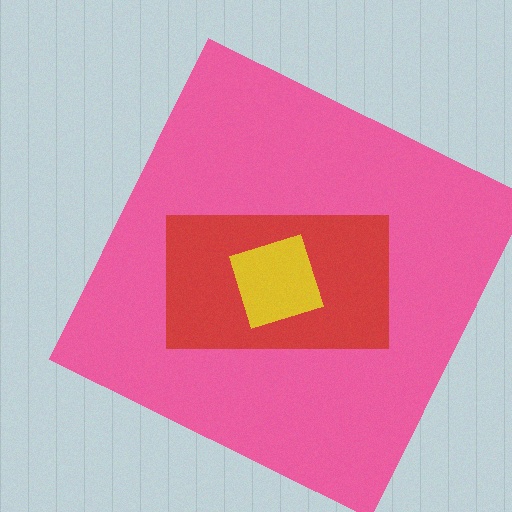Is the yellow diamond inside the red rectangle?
Yes.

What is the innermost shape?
The yellow diamond.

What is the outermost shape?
The pink square.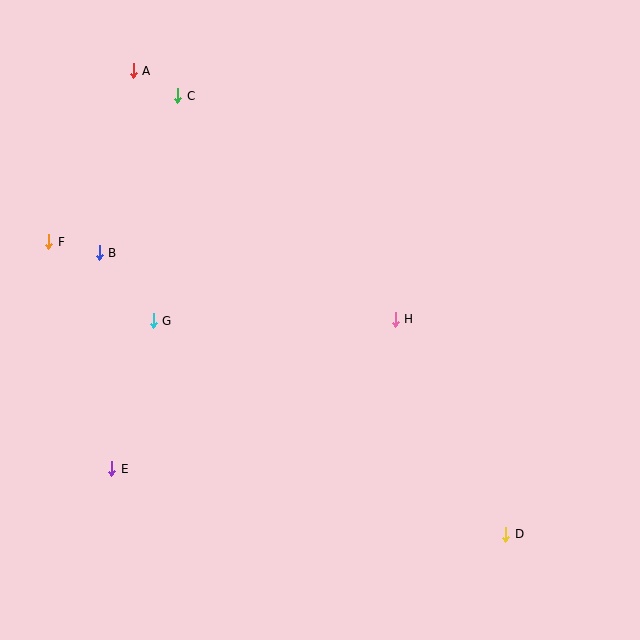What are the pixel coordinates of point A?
Point A is at (133, 71).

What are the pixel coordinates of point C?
Point C is at (178, 96).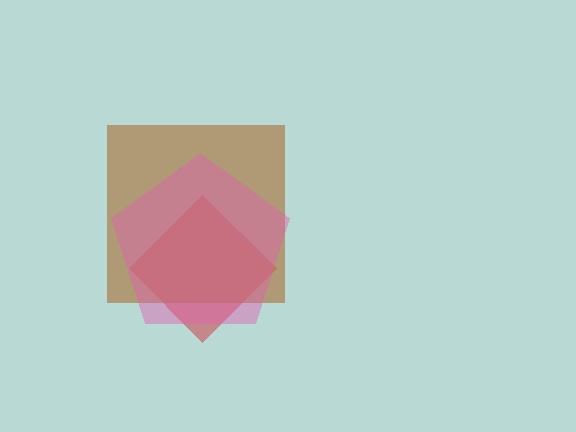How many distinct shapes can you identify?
There are 3 distinct shapes: a red diamond, a brown square, a pink pentagon.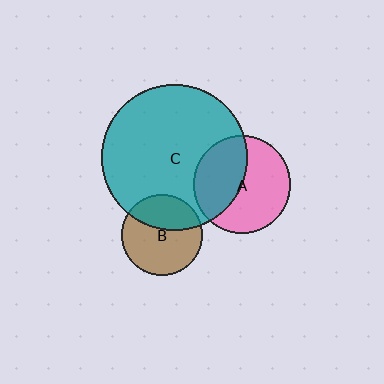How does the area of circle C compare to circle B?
Approximately 3.3 times.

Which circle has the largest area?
Circle C (teal).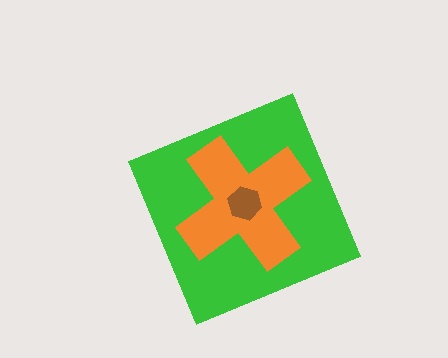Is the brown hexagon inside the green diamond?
Yes.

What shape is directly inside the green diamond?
The orange cross.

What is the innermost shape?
The brown hexagon.